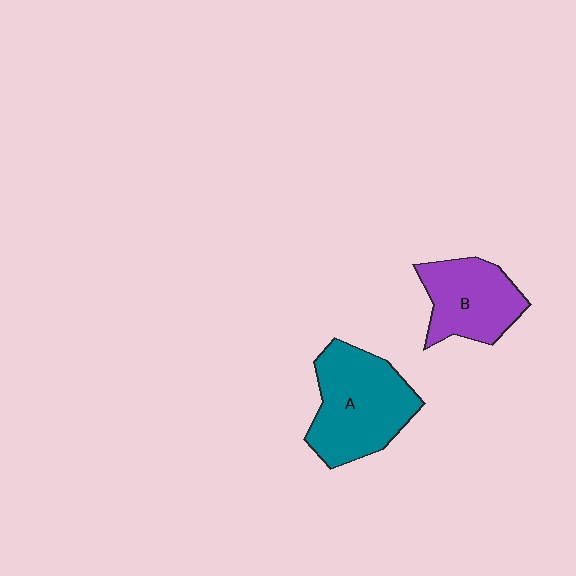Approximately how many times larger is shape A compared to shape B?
Approximately 1.3 times.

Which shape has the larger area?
Shape A (teal).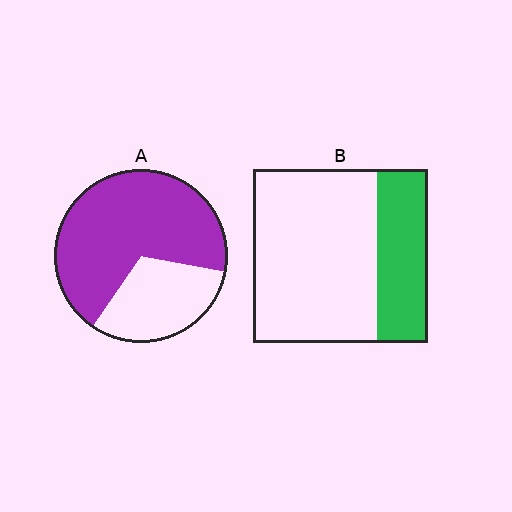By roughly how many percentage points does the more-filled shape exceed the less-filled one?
By roughly 40 percentage points (A over B).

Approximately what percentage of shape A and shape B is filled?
A is approximately 70% and B is approximately 30%.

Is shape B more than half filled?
No.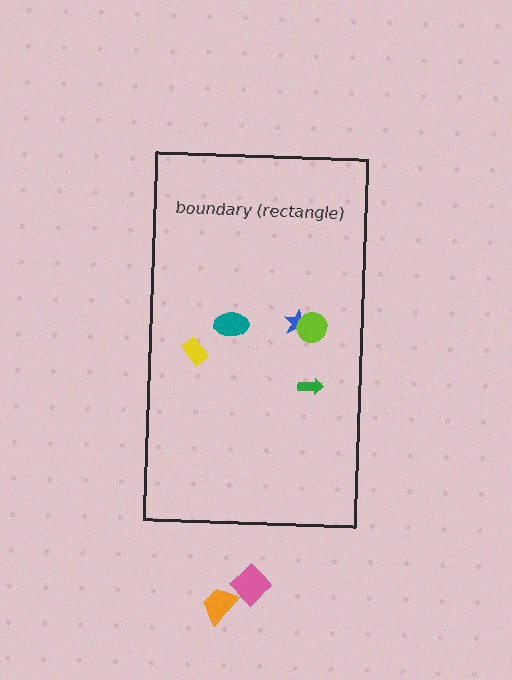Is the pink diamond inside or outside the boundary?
Outside.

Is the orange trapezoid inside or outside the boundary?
Outside.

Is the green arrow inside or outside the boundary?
Inside.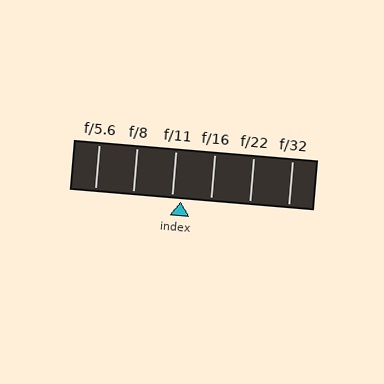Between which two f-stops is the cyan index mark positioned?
The index mark is between f/11 and f/16.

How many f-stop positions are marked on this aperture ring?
There are 6 f-stop positions marked.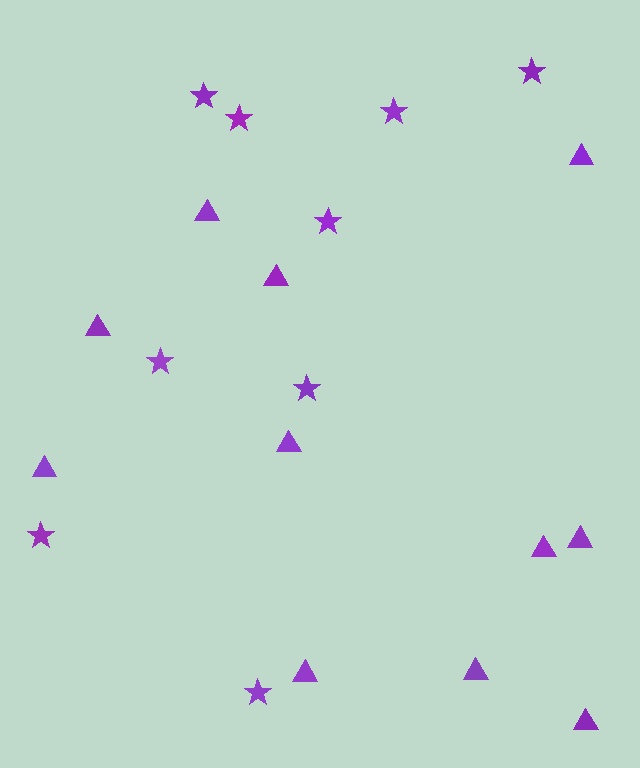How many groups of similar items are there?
There are 2 groups: one group of stars (9) and one group of triangles (11).